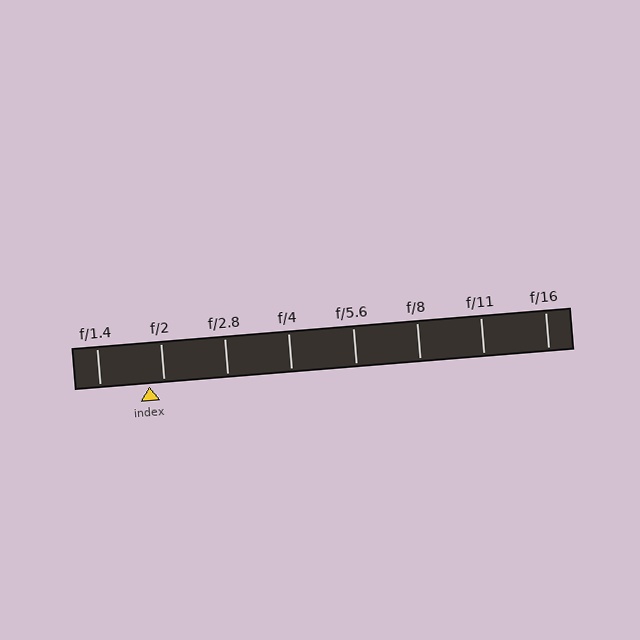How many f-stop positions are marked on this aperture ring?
There are 8 f-stop positions marked.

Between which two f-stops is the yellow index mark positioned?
The index mark is between f/1.4 and f/2.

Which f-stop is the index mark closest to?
The index mark is closest to f/2.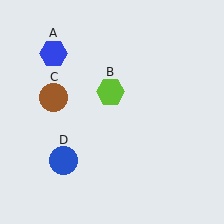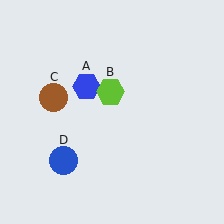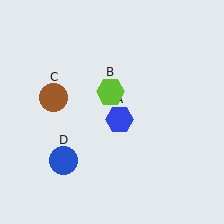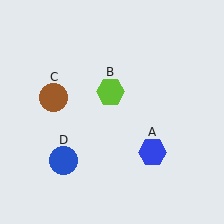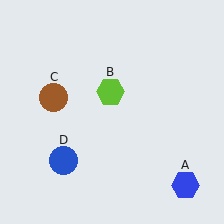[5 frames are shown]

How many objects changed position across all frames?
1 object changed position: blue hexagon (object A).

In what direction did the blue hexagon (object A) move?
The blue hexagon (object A) moved down and to the right.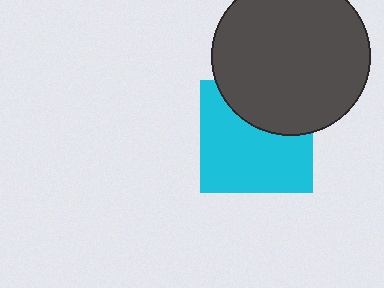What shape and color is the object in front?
The object in front is a dark gray circle.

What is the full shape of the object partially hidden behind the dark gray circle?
The partially hidden object is a cyan square.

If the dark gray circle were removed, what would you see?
You would see the complete cyan square.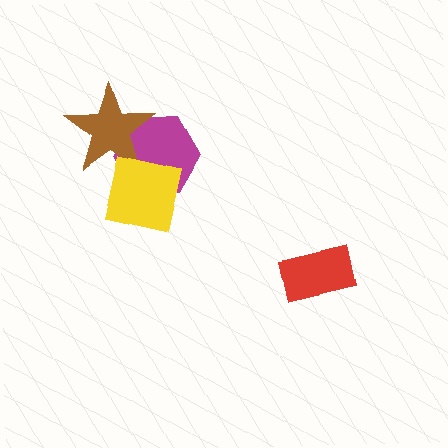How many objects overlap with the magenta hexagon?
2 objects overlap with the magenta hexagon.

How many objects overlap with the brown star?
2 objects overlap with the brown star.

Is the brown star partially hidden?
Yes, it is partially covered by another shape.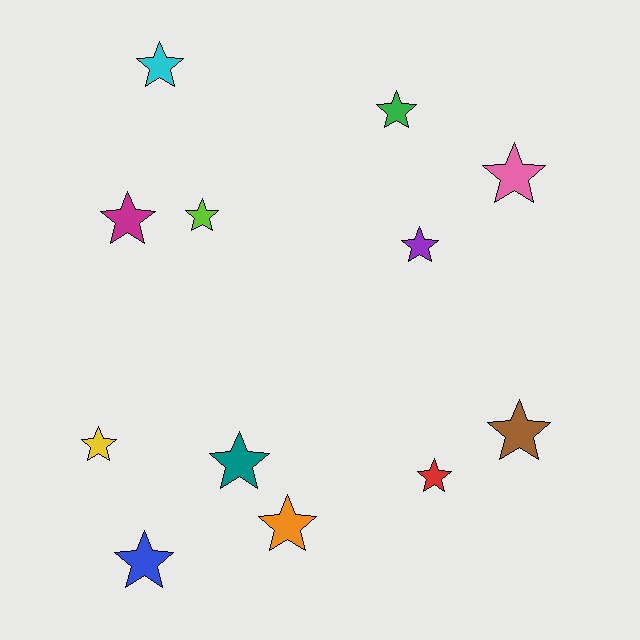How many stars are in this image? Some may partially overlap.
There are 12 stars.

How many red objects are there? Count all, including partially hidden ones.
There is 1 red object.